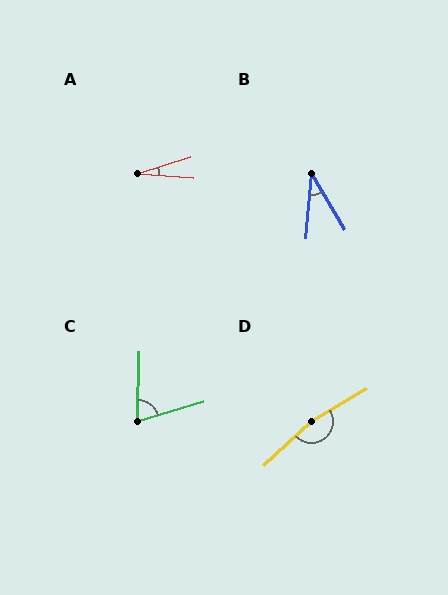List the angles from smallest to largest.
A (21°), B (36°), C (73°), D (167°).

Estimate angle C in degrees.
Approximately 73 degrees.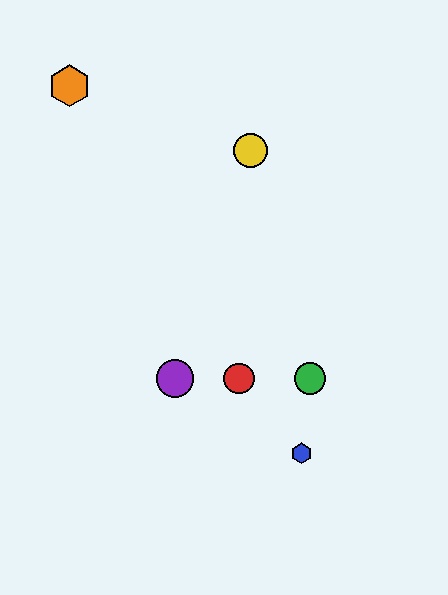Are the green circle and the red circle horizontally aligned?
Yes, both are at y≈378.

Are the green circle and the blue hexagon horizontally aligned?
No, the green circle is at y≈378 and the blue hexagon is at y≈453.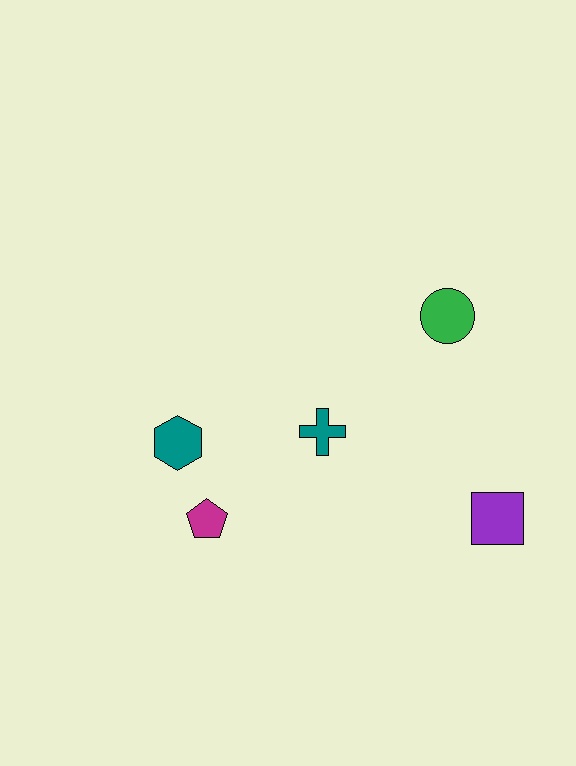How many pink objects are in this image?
There are no pink objects.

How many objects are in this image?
There are 5 objects.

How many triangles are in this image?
There are no triangles.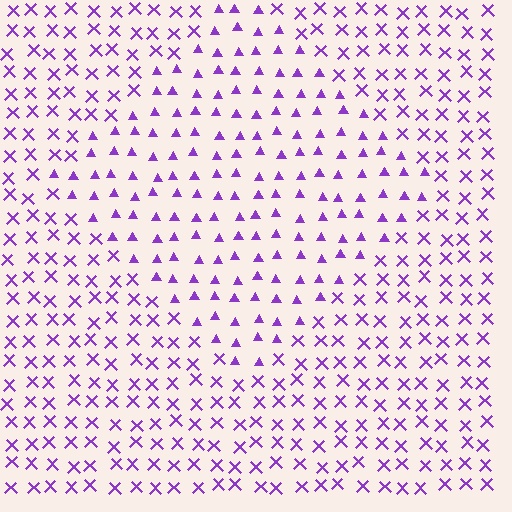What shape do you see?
I see a diamond.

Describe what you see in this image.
The image is filled with small purple elements arranged in a uniform grid. A diamond-shaped region contains triangles, while the surrounding area contains X marks. The boundary is defined purely by the change in element shape.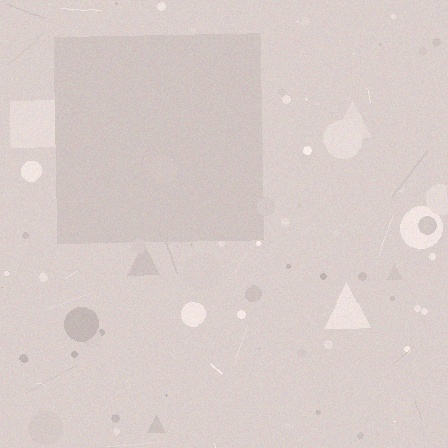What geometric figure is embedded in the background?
A square is embedded in the background.